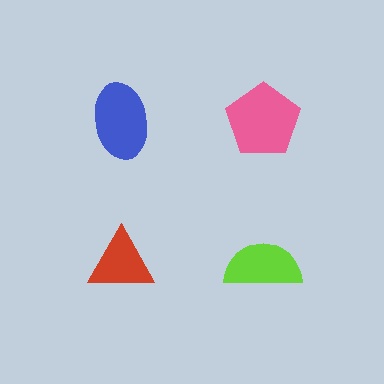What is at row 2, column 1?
A red triangle.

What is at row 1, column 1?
A blue ellipse.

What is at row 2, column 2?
A lime semicircle.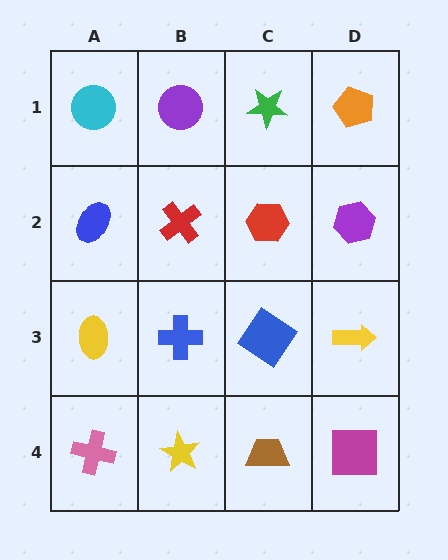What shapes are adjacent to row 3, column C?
A red hexagon (row 2, column C), a brown trapezoid (row 4, column C), a blue cross (row 3, column B), a yellow arrow (row 3, column D).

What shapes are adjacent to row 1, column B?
A red cross (row 2, column B), a cyan circle (row 1, column A), a green star (row 1, column C).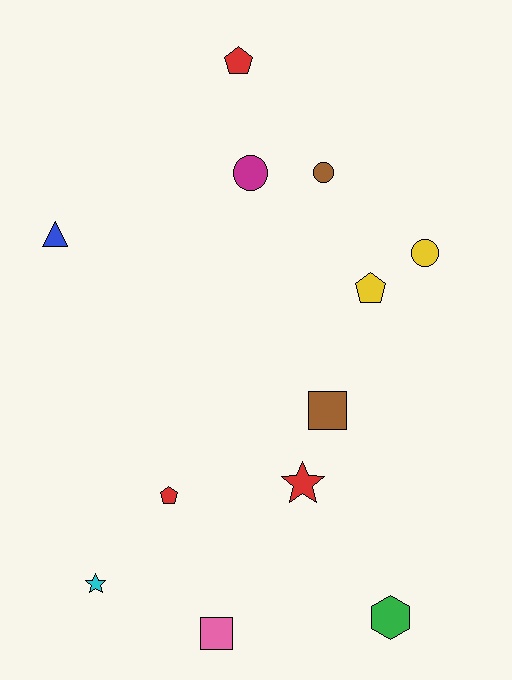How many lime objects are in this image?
There are no lime objects.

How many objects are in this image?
There are 12 objects.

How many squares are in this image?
There are 2 squares.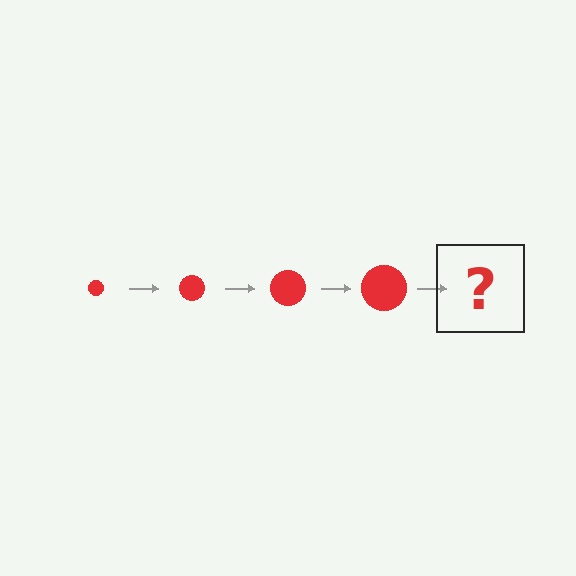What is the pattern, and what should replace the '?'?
The pattern is that the circle gets progressively larger each step. The '?' should be a red circle, larger than the previous one.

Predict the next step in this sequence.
The next step is a red circle, larger than the previous one.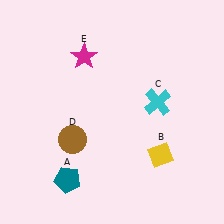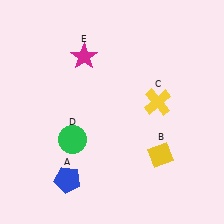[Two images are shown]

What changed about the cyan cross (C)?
In Image 1, C is cyan. In Image 2, it changed to yellow.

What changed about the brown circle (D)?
In Image 1, D is brown. In Image 2, it changed to green.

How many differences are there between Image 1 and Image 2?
There are 3 differences between the two images.